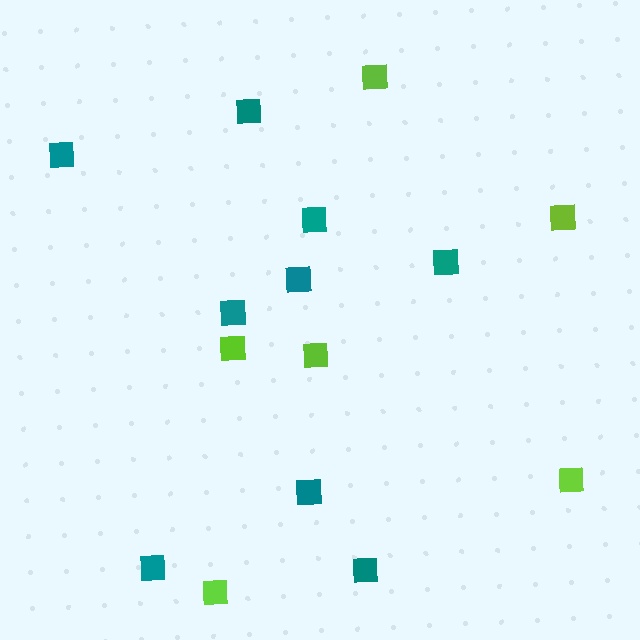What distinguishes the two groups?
There are 2 groups: one group of teal squares (9) and one group of lime squares (6).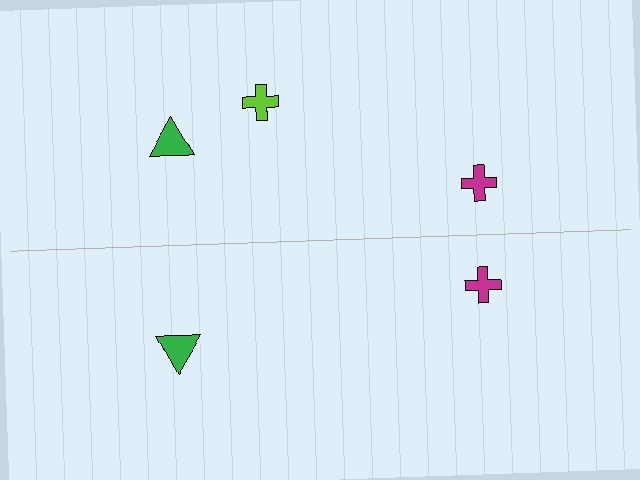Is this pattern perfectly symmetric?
No, the pattern is not perfectly symmetric. A lime cross is missing from the bottom side.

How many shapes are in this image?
There are 5 shapes in this image.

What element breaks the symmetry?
A lime cross is missing from the bottom side.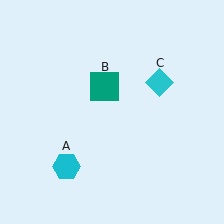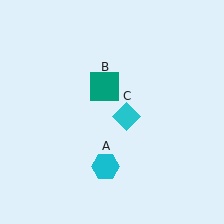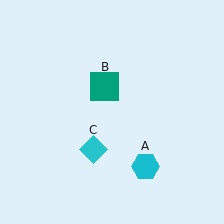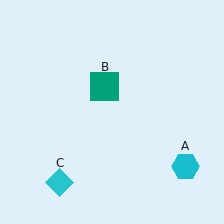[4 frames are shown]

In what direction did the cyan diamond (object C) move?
The cyan diamond (object C) moved down and to the left.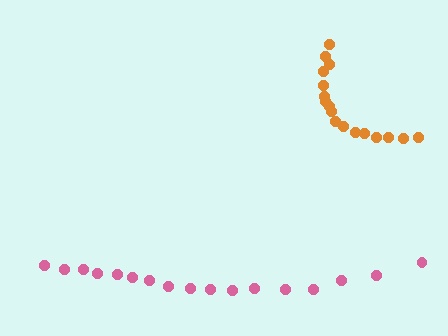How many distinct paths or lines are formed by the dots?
There are 2 distinct paths.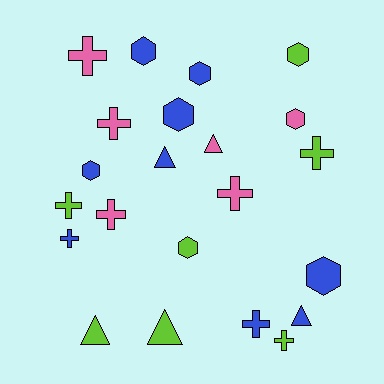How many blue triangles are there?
There are 2 blue triangles.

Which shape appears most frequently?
Cross, with 9 objects.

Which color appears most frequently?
Blue, with 9 objects.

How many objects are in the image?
There are 22 objects.